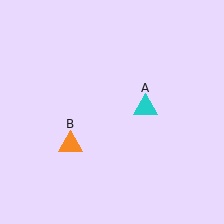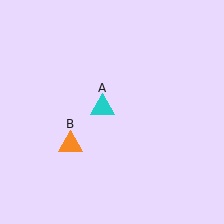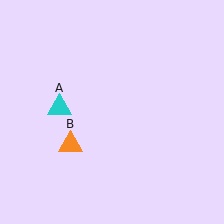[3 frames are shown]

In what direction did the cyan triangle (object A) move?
The cyan triangle (object A) moved left.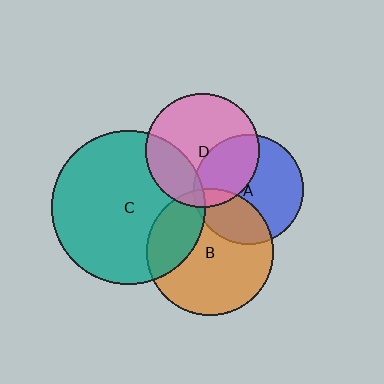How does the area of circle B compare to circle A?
Approximately 1.3 times.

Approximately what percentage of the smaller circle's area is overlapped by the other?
Approximately 10%.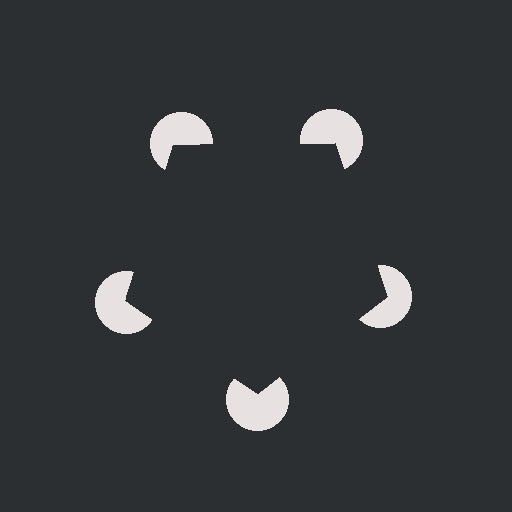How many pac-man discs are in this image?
There are 5 — one at each vertex of the illusory pentagon.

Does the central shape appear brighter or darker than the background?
It typically appears slightly darker than the background, even though no actual brightness change is drawn.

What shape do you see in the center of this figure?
An illusory pentagon — its edges are inferred from the aligned wedge cuts in the pac-man discs, not physically drawn.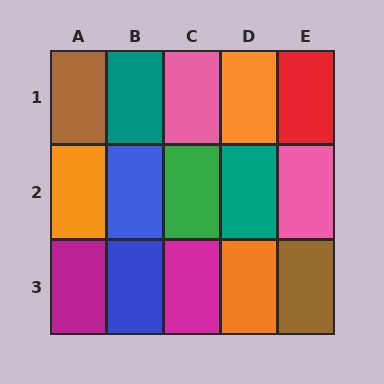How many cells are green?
1 cell is green.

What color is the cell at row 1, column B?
Teal.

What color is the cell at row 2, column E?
Pink.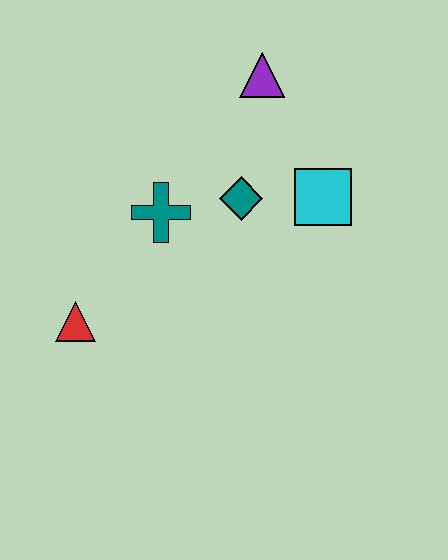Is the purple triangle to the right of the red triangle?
Yes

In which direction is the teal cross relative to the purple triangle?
The teal cross is below the purple triangle.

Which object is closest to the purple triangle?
The teal diamond is closest to the purple triangle.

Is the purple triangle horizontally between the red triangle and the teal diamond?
No